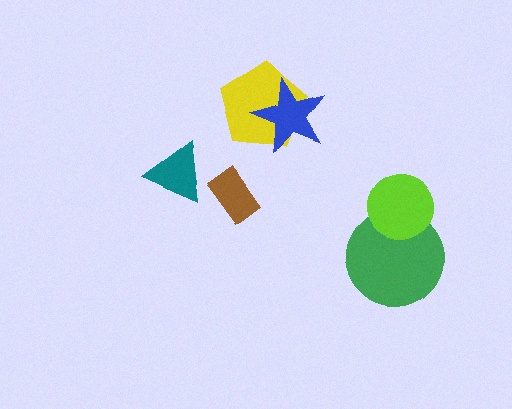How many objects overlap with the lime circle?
1 object overlaps with the lime circle.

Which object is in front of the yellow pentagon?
The blue star is in front of the yellow pentagon.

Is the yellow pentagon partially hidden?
Yes, it is partially covered by another shape.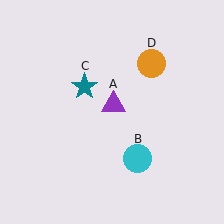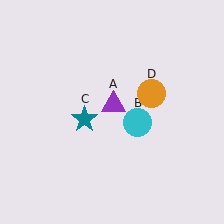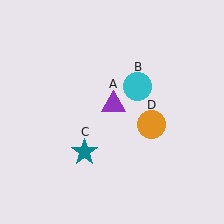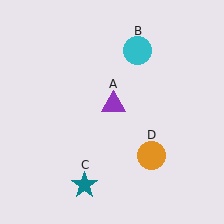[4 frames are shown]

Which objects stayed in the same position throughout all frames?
Purple triangle (object A) remained stationary.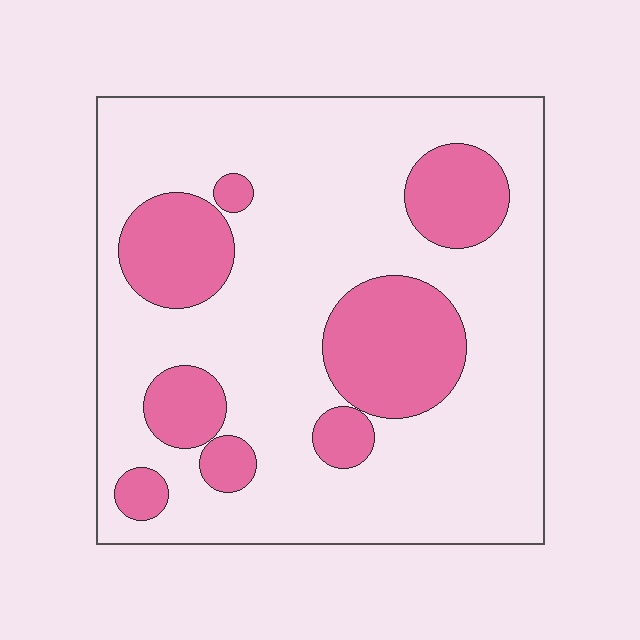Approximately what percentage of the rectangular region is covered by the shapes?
Approximately 25%.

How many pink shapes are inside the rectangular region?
8.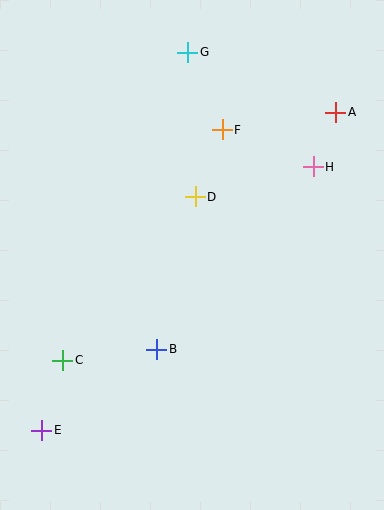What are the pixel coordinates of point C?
Point C is at (63, 360).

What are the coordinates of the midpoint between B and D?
The midpoint between B and D is at (176, 273).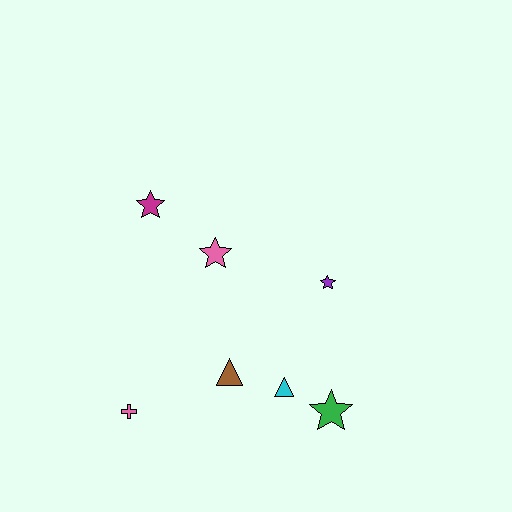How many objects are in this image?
There are 7 objects.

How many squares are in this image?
There are no squares.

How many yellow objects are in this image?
There are no yellow objects.